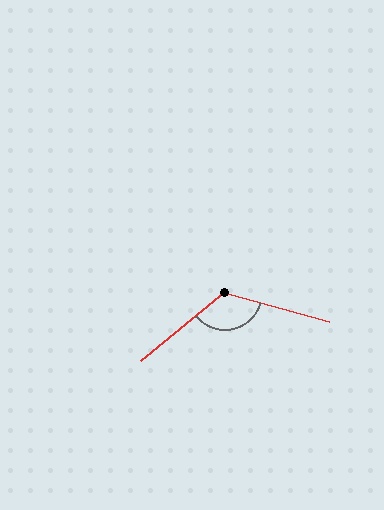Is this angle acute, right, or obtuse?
It is obtuse.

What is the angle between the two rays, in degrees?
Approximately 125 degrees.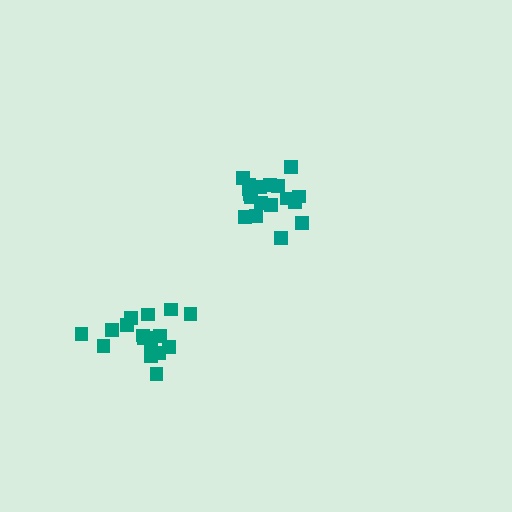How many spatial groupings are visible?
There are 2 spatial groupings.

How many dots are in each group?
Group 1: 17 dots, Group 2: 18 dots (35 total).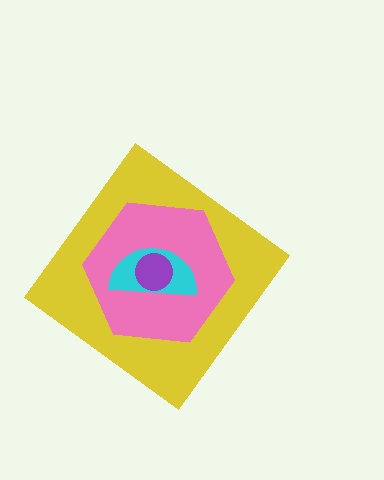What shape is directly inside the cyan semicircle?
The purple circle.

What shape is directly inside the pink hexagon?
The cyan semicircle.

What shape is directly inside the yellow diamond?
The pink hexagon.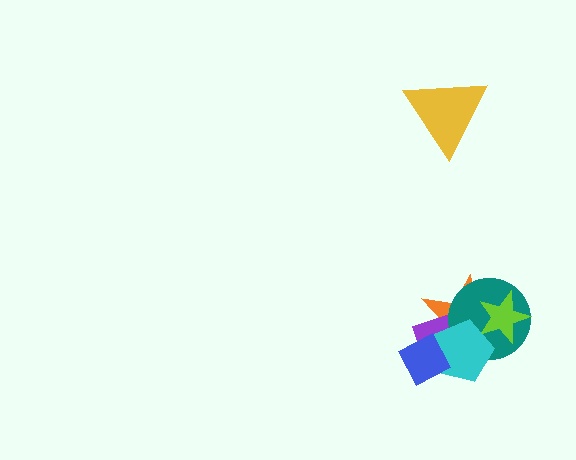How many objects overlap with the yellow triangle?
0 objects overlap with the yellow triangle.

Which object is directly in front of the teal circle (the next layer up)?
The lime star is directly in front of the teal circle.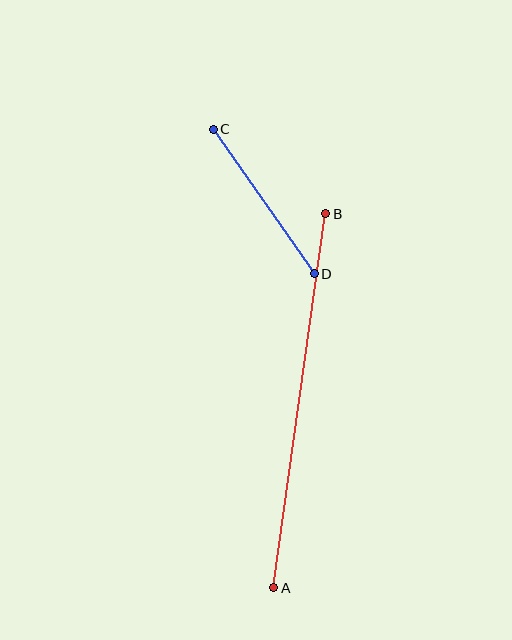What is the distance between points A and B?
The distance is approximately 378 pixels.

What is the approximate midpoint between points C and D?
The midpoint is at approximately (264, 202) pixels.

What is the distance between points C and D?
The distance is approximately 177 pixels.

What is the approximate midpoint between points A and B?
The midpoint is at approximately (300, 401) pixels.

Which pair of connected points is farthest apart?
Points A and B are farthest apart.